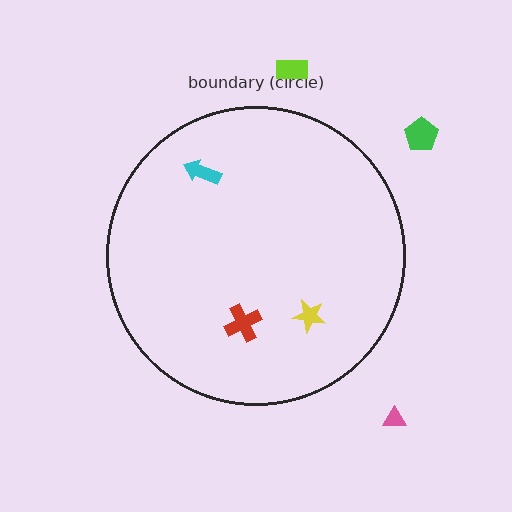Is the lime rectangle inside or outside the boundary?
Outside.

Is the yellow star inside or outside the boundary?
Inside.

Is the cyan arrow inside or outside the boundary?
Inside.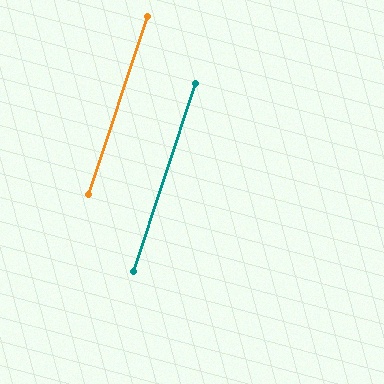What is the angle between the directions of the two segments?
Approximately 0 degrees.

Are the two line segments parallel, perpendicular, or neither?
Parallel — their directions differ by only 0.1°.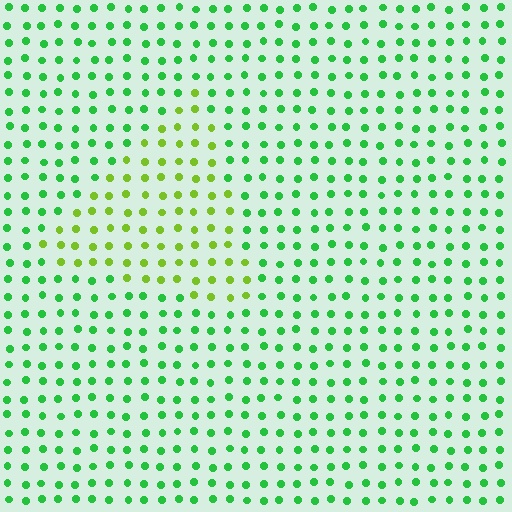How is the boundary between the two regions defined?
The boundary is defined purely by a slight shift in hue (about 41 degrees). Spacing, size, and orientation are identical on both sides.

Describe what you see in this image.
The image is filled with small green elements in a uniform arrangement. A triangle-shaped region is visible where the elements are tinted to a slightly different hue, forming a subtle color boundary.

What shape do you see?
I see a triangle.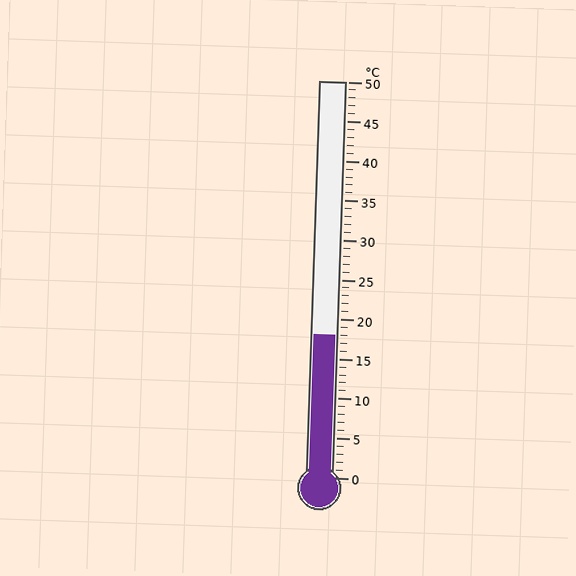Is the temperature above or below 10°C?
The temperature is above 10°C.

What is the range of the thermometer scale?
The thermometer scale ranges from 0°C to 50°C.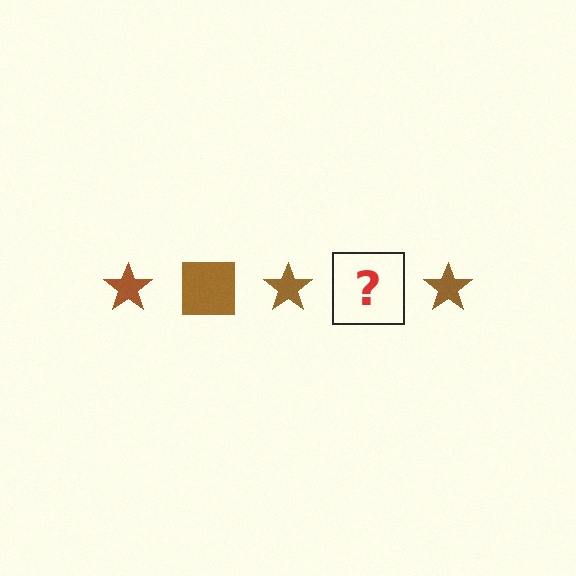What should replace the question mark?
The question mark should be replaced with a brown square.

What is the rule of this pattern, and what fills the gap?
The rule is that the pattern cycles through star, square shapes in brown. The gap should be filled with a brown square.